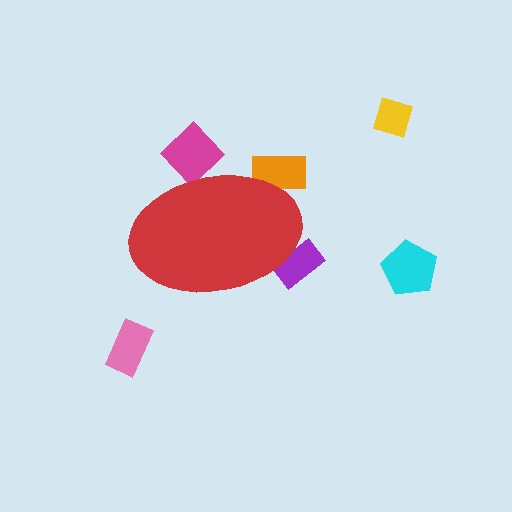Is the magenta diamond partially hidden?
Yes, the magenta diamond is partially hidden behind the red ellipse.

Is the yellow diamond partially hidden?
No, the yellow diamond is fully visible.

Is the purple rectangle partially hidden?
Yes, the purple rectangle is partially hidden behind the red ellipse.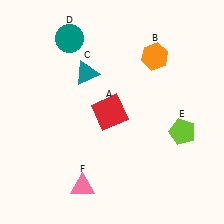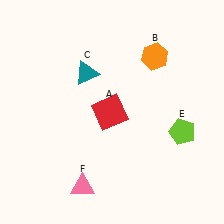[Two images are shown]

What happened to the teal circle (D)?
The teal circle (D) was removed in Image 2. It was in the top-left area of Image 1.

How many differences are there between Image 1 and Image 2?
There is 1 difference between the two images.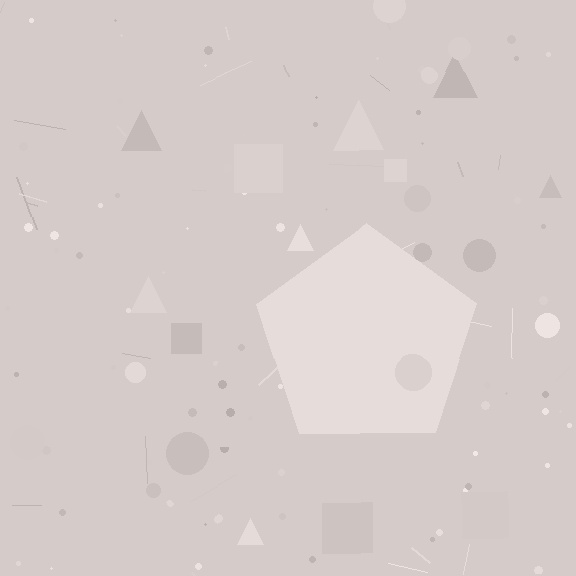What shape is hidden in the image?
A pentagon is hidden in the image.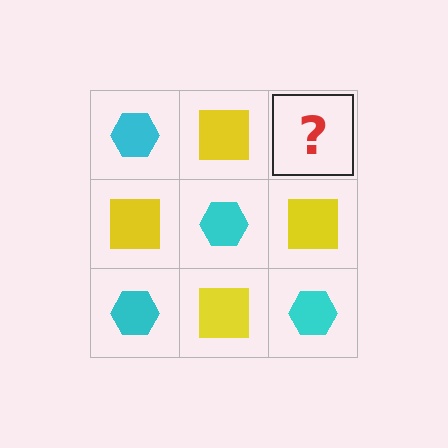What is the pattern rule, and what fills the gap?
The rule is that it alternates cyan hexagon and yellow square in a checkerboard pattern. The gap should be filled with a cyan hexagon.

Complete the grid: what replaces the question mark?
The question mark should be replaced with a cyan hexagon.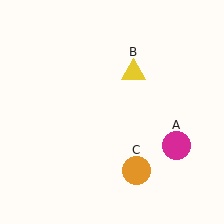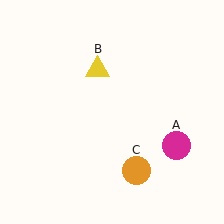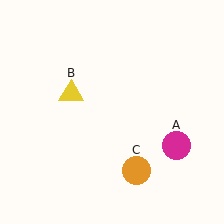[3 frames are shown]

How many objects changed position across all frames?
1 object changed position: yellow triangle (object B).